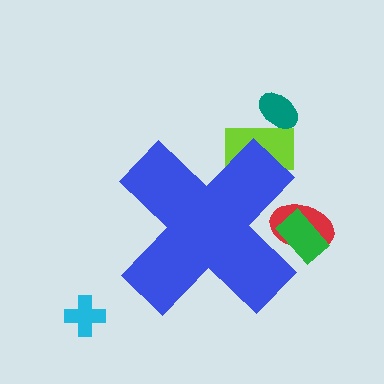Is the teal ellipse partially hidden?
No, the teal ellipse is fully visible.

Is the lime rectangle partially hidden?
Yes, the lime rectangle is partially hidden behind the blue cross.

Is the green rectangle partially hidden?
Yes, the green rectangle is partially hidden behind the blue cross.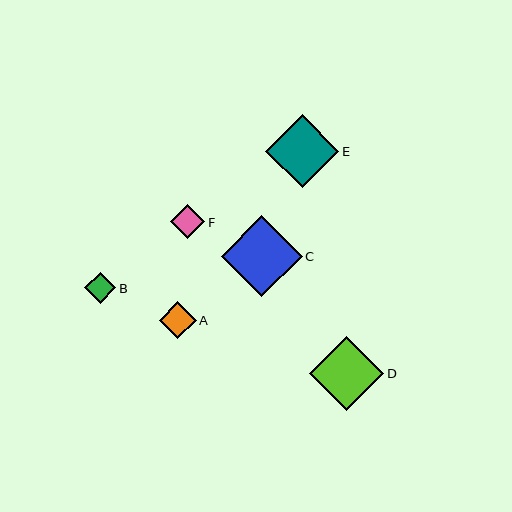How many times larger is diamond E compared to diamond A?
Diamond E is approximately 2.0 times the size of diamond A.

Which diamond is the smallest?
Diamond B is the smallest with a size of approximately 32 pixels.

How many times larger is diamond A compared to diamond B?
Diamond A is approximately 1.2 times the size of diamond B.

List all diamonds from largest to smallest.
From largest to smallest: C, D, E, A, F, B.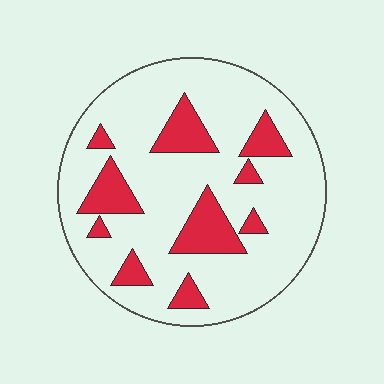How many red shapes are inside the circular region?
10.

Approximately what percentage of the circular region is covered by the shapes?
Approximately 20%.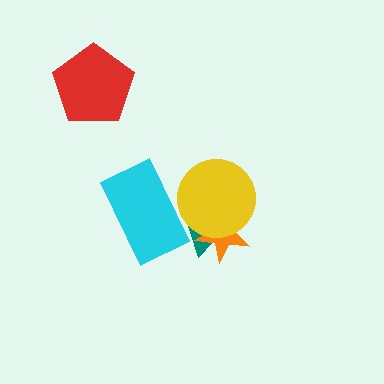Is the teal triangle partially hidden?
Yes, it is partially covered by another shape.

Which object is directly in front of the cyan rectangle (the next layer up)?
The teal triangle is directly in front of the cyan rectangle.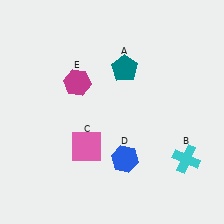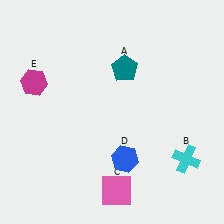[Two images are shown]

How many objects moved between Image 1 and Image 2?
2 objects moved between the two images.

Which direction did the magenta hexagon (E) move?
The magenta hexagon (E) moved left.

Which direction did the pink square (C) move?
The pink square (C) moved down.